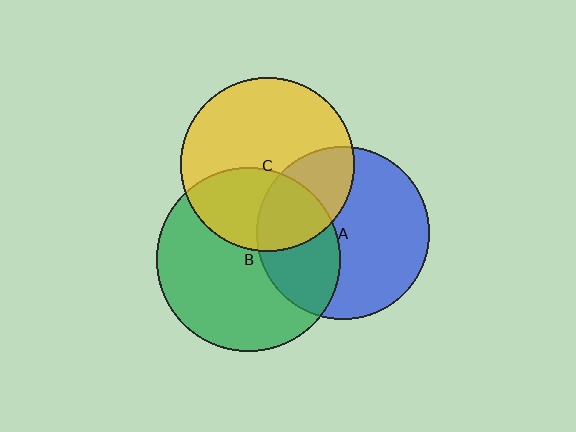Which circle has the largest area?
Circle B (green).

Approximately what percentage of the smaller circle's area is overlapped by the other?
Approximately 35%.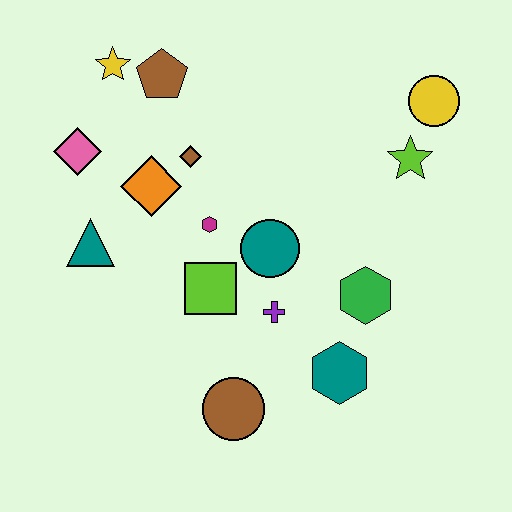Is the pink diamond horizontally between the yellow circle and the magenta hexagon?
No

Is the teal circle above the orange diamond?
No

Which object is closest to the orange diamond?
The brown diamond is closest to the orange diamond.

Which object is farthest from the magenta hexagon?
The yellow circle is farthest from the magenta hexagon.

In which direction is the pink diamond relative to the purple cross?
The pink diamond is to the left of the purple cross.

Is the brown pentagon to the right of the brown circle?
No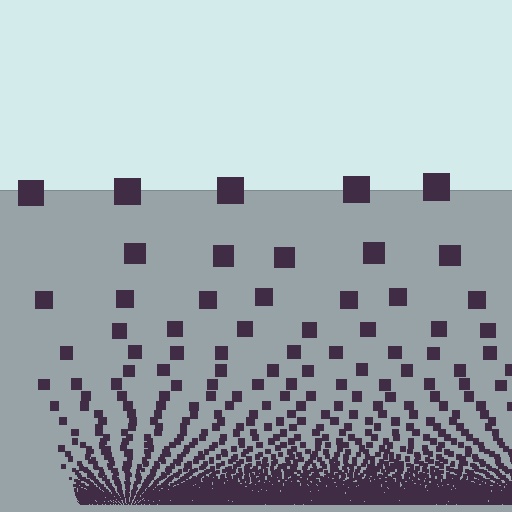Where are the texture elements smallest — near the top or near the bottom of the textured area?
Near the bottom.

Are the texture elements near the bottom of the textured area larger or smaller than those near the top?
Smaller. The gradient is inverted — elements near the bottom are smaller and denser.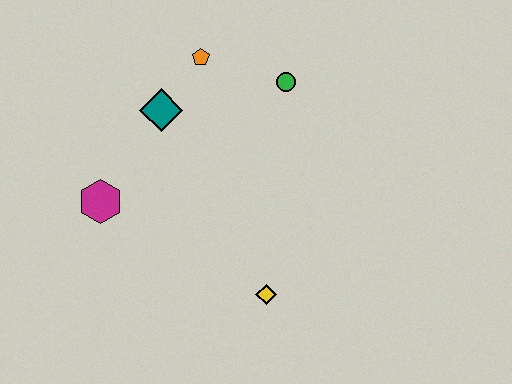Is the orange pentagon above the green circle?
Yes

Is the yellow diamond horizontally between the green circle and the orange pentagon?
Yes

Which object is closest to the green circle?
The orange pentagon is closest to the green circle.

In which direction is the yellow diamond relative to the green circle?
The yellow diamond is below the green circle.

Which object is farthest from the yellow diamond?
The orange pentagon is farthest from the yellow diamond.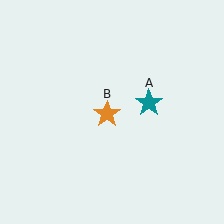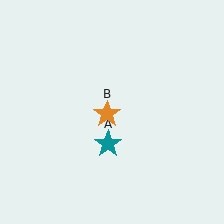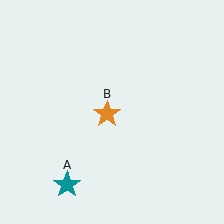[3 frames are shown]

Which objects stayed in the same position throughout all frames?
Orange star (object B) remained stationary.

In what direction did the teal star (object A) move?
The teal star (object A) moved down and to the left.